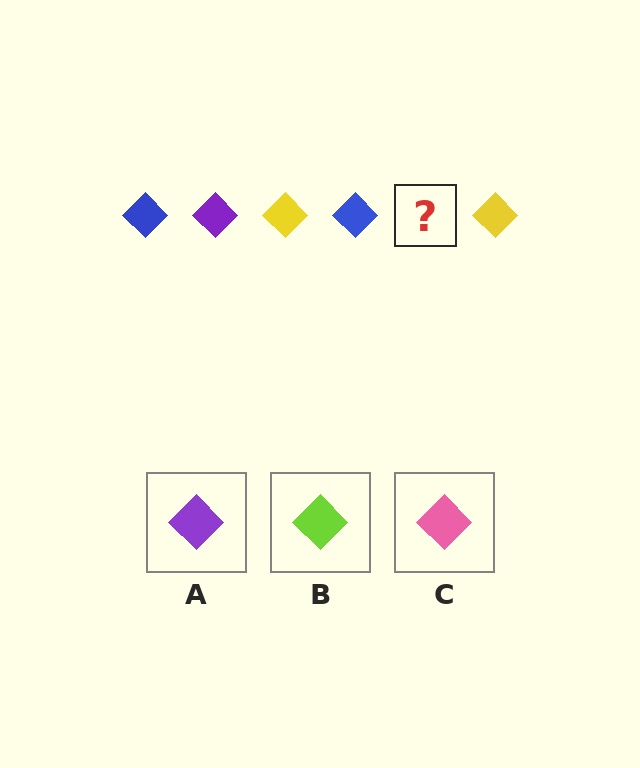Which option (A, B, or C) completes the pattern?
A.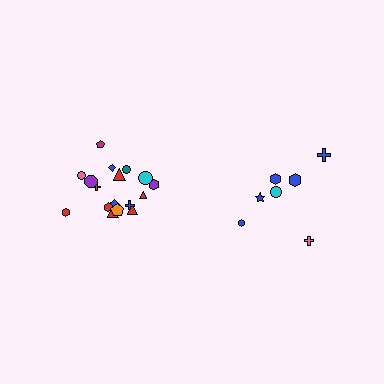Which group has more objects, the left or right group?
The left group.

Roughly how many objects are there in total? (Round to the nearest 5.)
Roughly 25 objects in total.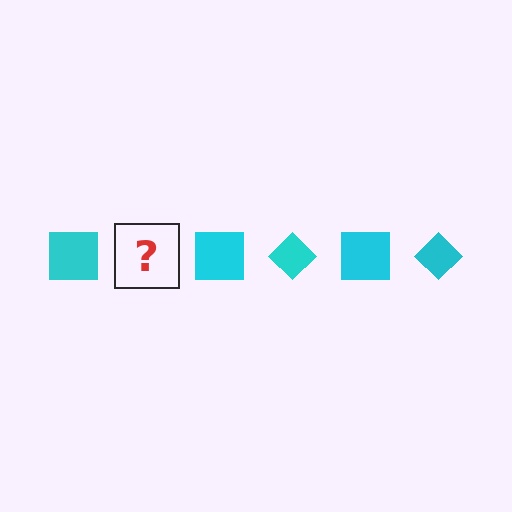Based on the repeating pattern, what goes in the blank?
The blank should be a cyan diamond.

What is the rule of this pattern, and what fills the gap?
The rule is that the pattern cycles through square, diamond shapes in cyan. The gap should be filled with a cyan diamond.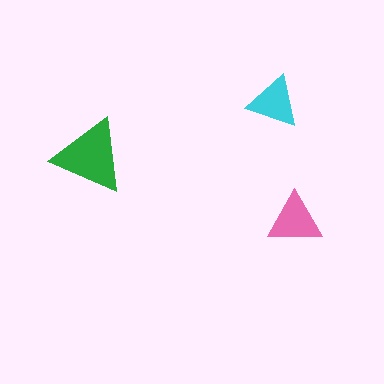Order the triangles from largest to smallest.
the green one, the pink one, the cyan one.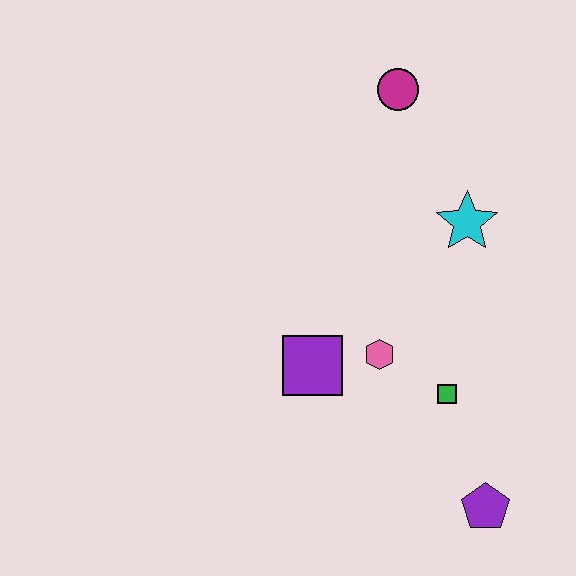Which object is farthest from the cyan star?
The purple pentagon is farthest from the cyan star.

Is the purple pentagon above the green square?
No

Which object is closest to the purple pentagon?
The green square is closest to the purple pentagon.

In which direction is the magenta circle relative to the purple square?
The magenta circle is above the purple square.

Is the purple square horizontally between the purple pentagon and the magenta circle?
No